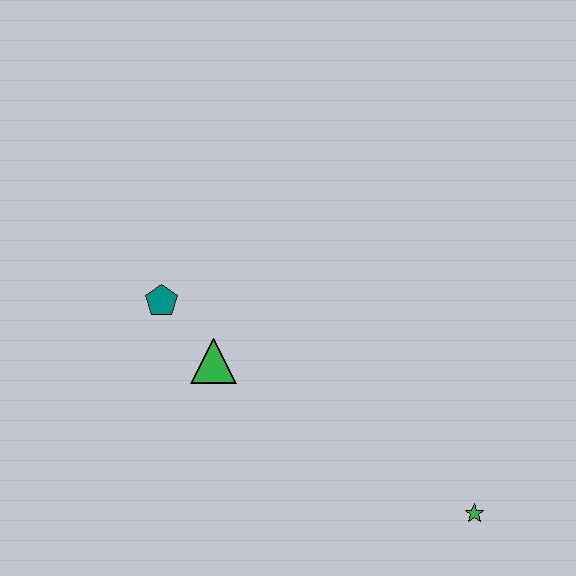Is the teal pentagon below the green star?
No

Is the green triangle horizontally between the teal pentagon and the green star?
Yes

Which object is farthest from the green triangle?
The green star is farthest from the green triangle.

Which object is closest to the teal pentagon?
The green triangle is closest to the teal pentagon.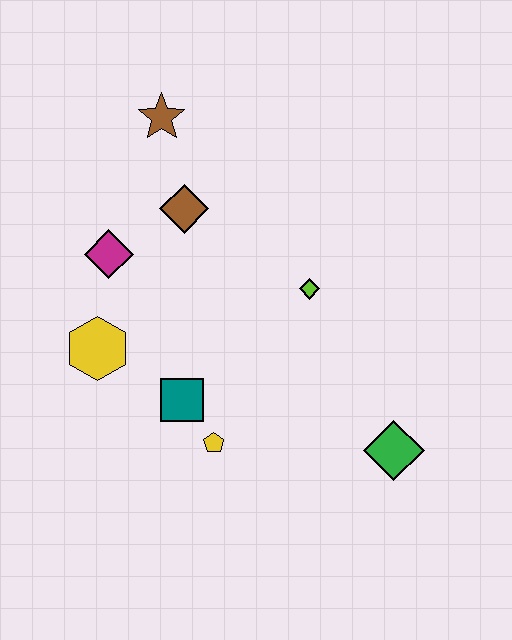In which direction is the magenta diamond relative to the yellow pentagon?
The magenta diamond is above the yellow pentagon.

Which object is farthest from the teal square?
The brown star is farthest from the teal square.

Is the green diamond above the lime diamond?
No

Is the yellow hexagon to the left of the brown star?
Yes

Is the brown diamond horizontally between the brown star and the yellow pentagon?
Yes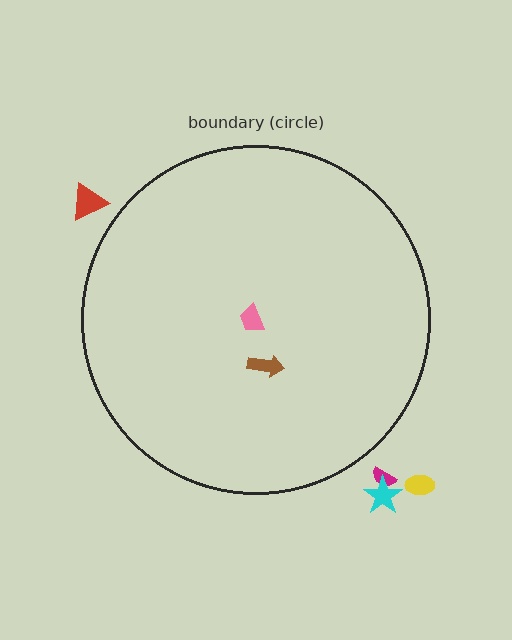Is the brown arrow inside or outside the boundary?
Inside.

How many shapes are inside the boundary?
2 inside, 4 outside.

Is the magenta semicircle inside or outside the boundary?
Outside.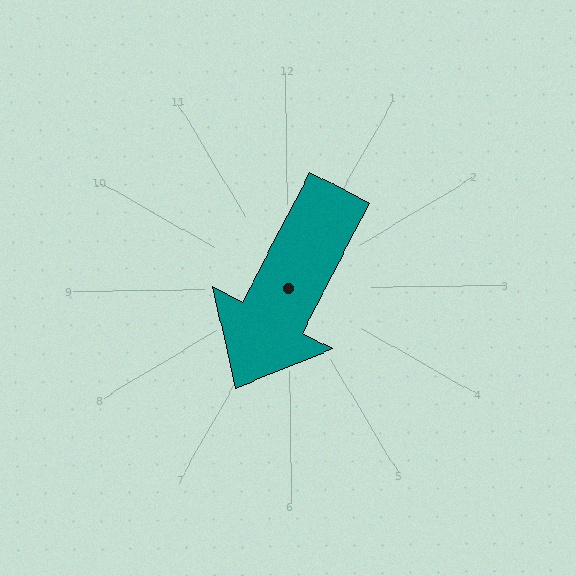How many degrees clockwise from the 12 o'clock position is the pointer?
Approximately 208 degrees.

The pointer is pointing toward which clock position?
Roughly 7 o'clock.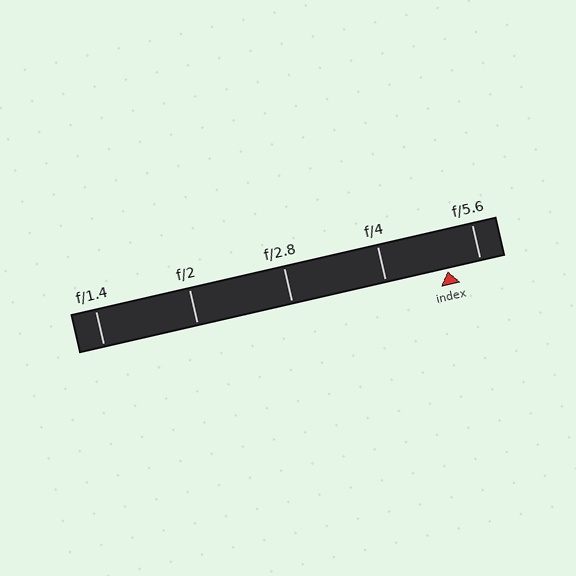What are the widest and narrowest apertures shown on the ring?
The widest aperture shown is f/1.4 and the narrowest is f/5.6.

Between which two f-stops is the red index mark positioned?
The index mark is between f/4 and f/5.6.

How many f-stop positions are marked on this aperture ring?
There are 5 f-stop positions marked.